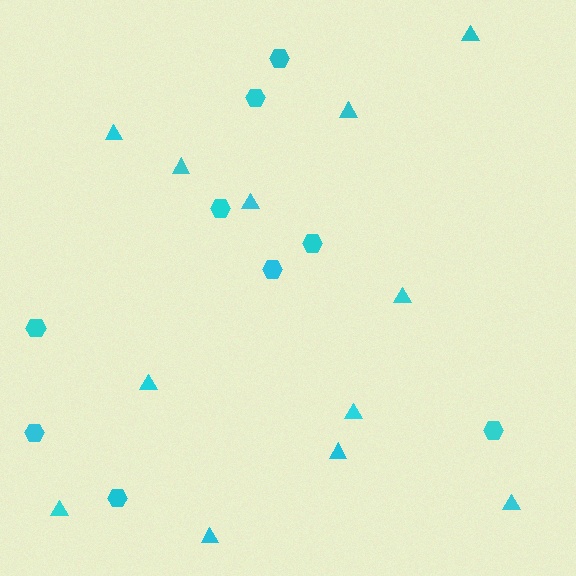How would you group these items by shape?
There are 2 groups: one group of triangles (12) and one group of hexagons (9).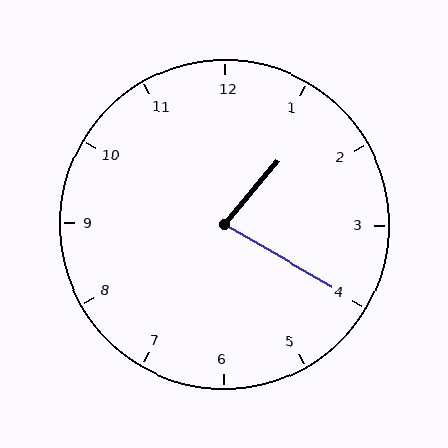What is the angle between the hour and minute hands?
Approximately 80 degrees.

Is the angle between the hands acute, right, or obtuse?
It is acute.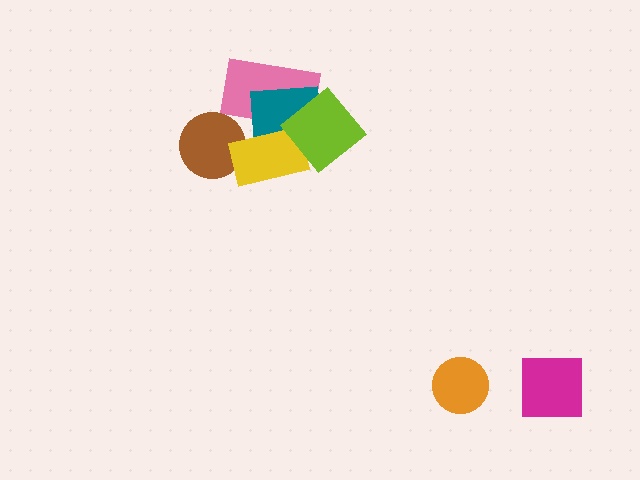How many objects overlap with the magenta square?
0 objects overlap with the magenta square.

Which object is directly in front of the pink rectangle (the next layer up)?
The teal square is directly in front of the pink rectangle.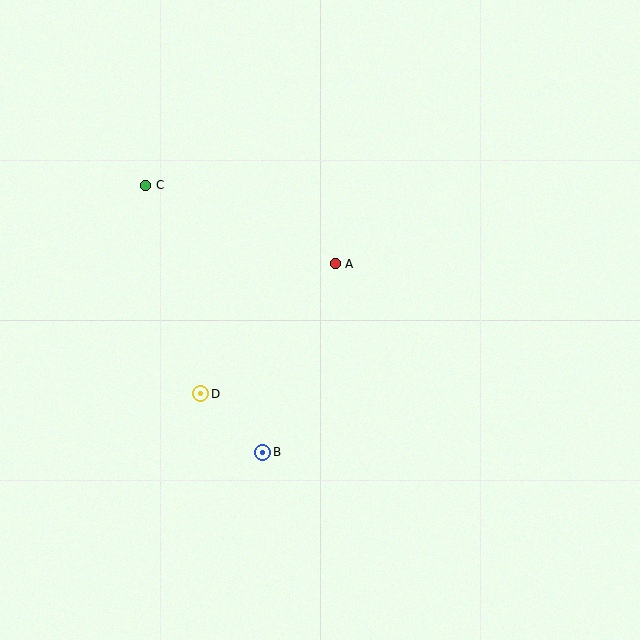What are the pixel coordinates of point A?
Point A is at (335, 264).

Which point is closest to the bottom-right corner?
Point B is closest to the bottom-right corner.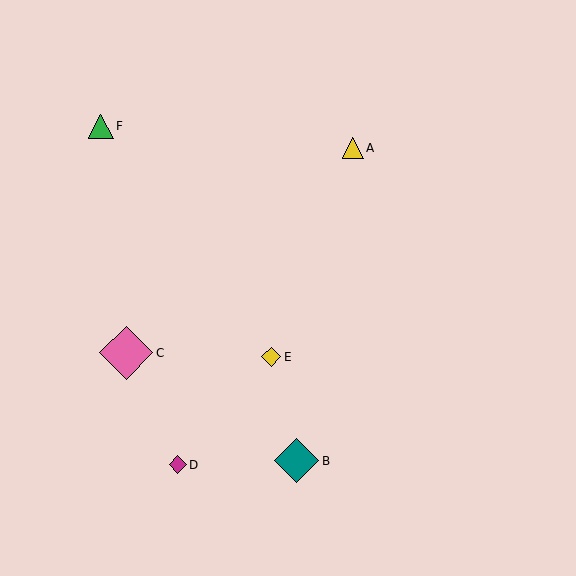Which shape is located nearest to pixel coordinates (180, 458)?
The magenta diamond (labeled D) at (178, 465) is nearest to that location.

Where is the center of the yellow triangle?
The center of the yellow triangle is at (353, 148).